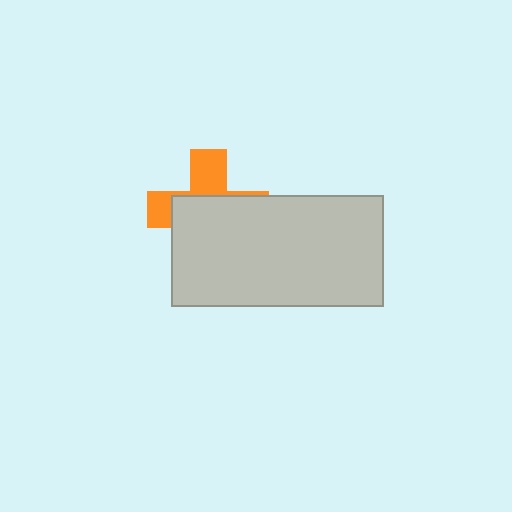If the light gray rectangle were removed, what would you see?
You would see the complete orange cross.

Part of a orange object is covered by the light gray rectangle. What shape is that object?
It is a cross.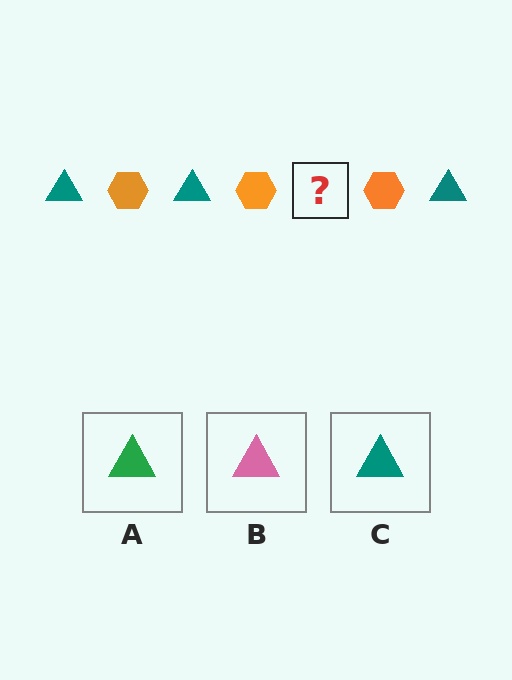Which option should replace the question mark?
Option C.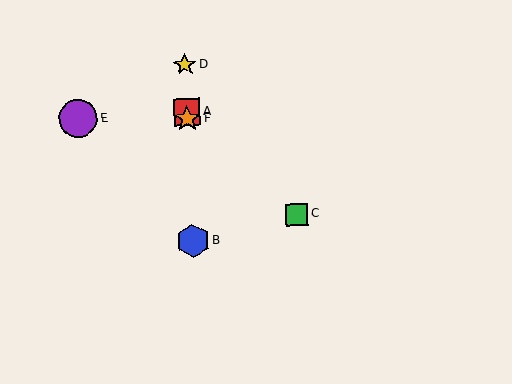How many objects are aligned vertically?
4 objects (A, B, D, F) are aligned vertically.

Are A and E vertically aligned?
No, A is at x≈187 and E is at x≈78.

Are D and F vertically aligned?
Yes, both are at x≈185.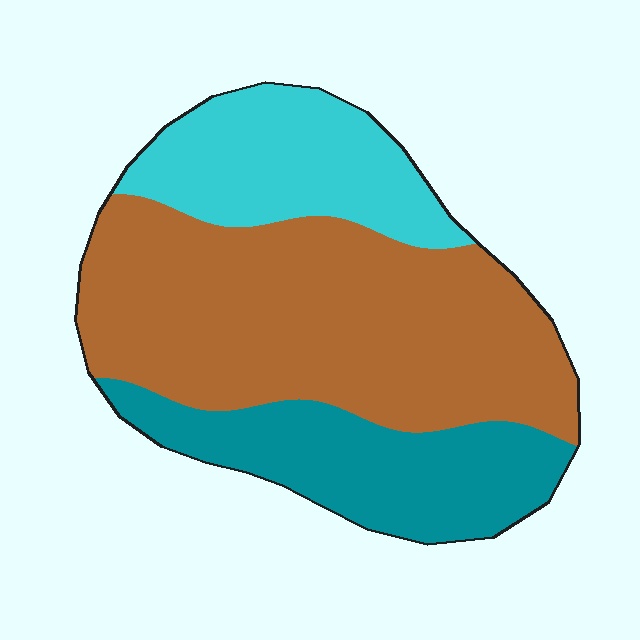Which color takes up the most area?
Brown, at roughly 55%.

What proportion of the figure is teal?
Teal takes up about one quarter (1/4) of the figure.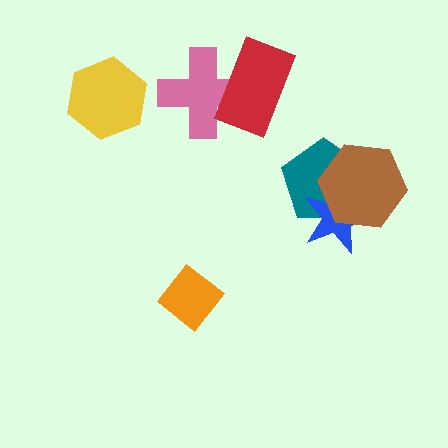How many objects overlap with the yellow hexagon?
0 objects overlap with the yellow hexagon.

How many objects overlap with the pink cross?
1 object overlaps with the pink cross.